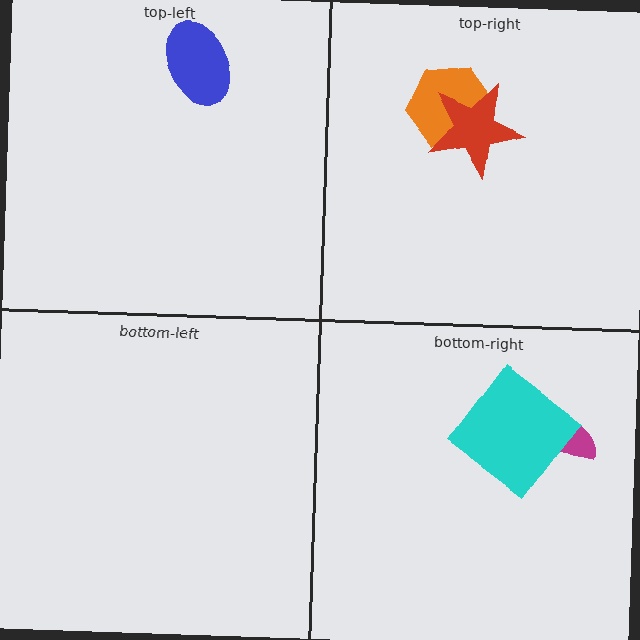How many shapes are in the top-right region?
2.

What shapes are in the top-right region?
The orange hexagon, the red star.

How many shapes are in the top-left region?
1.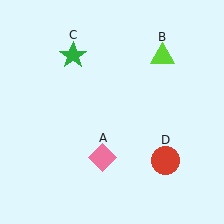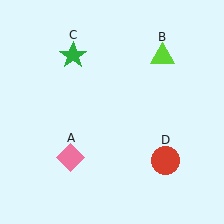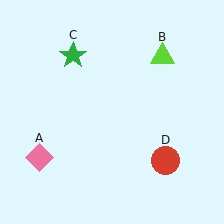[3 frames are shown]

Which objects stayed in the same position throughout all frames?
Lime triangle (object B) and green star (object C) and red circle (object D) remained stationary.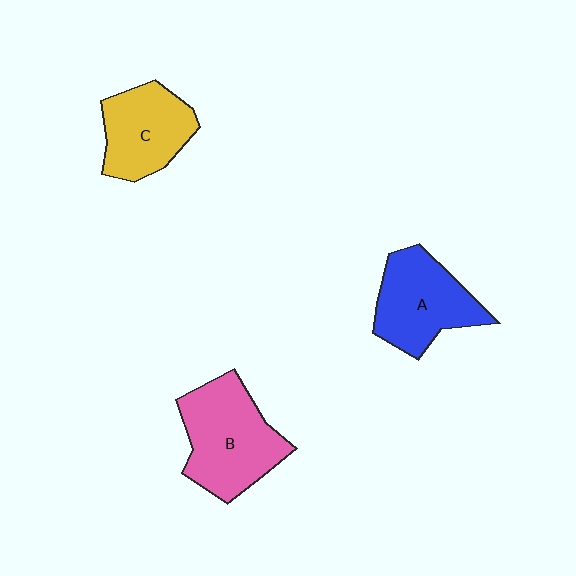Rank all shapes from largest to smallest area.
From largest to smallest: B (pink), A (blue), C (yellow).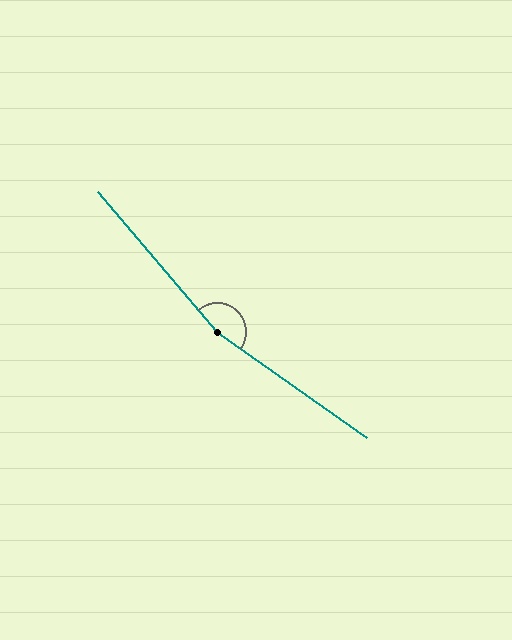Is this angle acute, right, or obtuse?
It is obtuse.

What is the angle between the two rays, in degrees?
Approximately 165 degrees.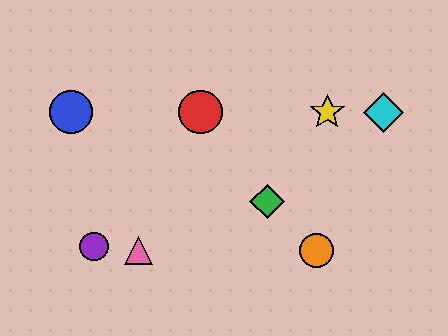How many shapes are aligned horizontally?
4 shapes (the red circle, the blue circle, the yellow star, the cyan diamond) are aligned horizontally.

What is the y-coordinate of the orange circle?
The orange circle is at y≈250.